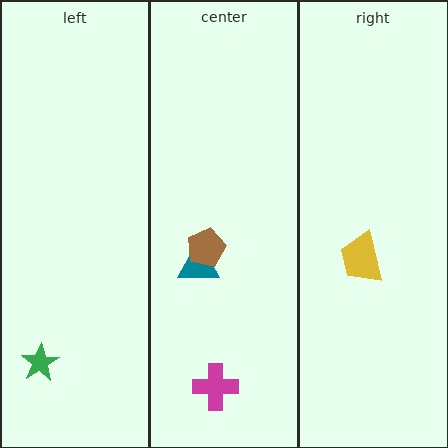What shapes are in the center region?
The teal triangle, the magenta cross, the brown pentagon.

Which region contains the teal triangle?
The center region.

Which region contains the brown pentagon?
The center region.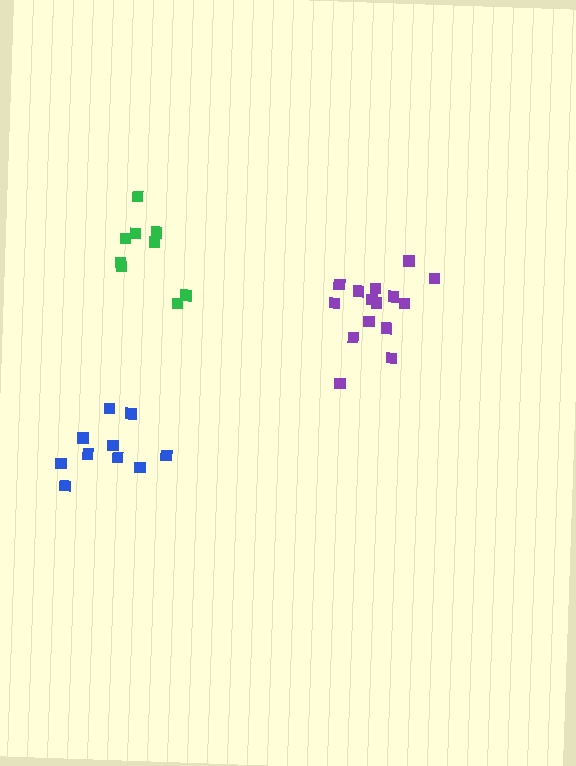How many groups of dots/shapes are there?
There are 3 groups.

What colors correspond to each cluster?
The clusters are colored: green, purple, blue.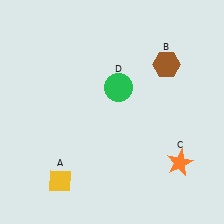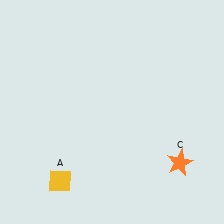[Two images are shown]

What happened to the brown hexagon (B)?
The brown hexagon (B) was removed in Image 2. It was in the top-right area of Image 1.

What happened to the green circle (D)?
The green circle (D) was removed in Image 2. It was in the top-right area of Image 1.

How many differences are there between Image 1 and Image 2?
There are 2 differences between the two images.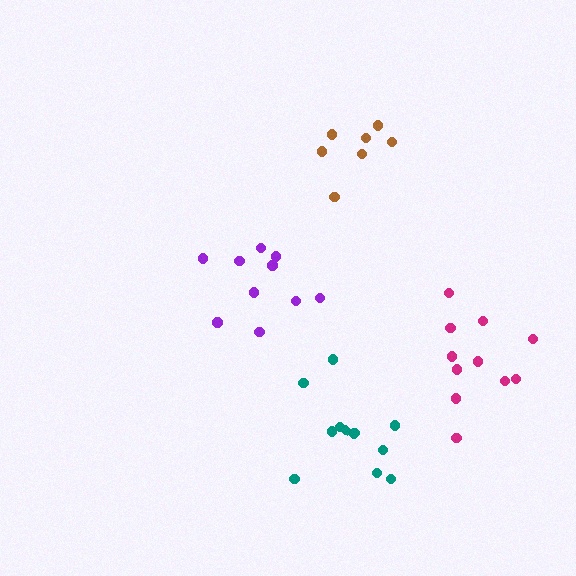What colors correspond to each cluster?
The clusters are colored: magenta, brown, teal, purple.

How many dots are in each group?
Group 1: 11 dots, Group 2: 7 dots, Group 3: 12 dots, Group 4: 10 dots (40 total).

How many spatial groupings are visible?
There are 4 spatial groupings.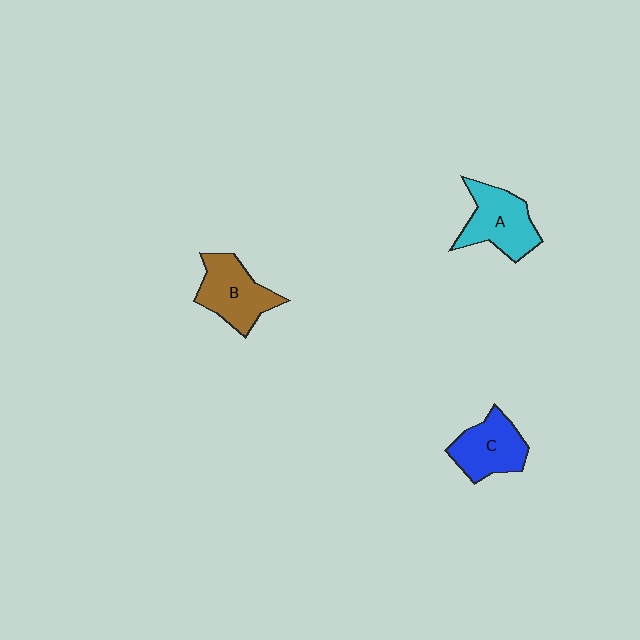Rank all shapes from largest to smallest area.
From largest to smallest: A (cyan), B (brown), C (blue).